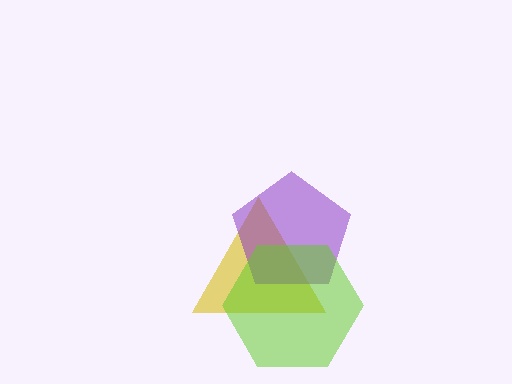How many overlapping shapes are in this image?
There are 3 overlapping shapes in the image.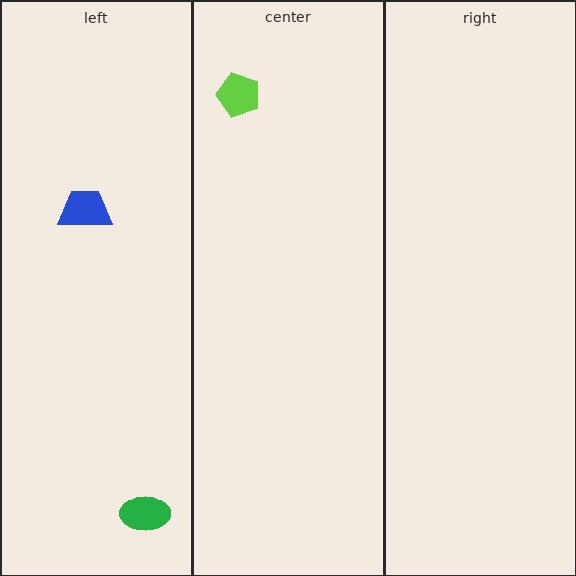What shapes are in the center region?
The lime pentagon.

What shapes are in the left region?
The blue trapezoid, the green ellipse.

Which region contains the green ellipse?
The left region.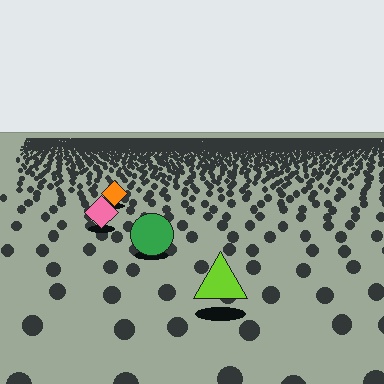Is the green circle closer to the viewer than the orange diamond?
Yes. The green circle is closer — you can tell from the texture gradient: the ground texture is coarser near it.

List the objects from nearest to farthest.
From nearest to farthest: the lime triangle, the green circle, the pink diamond, the orange diamond.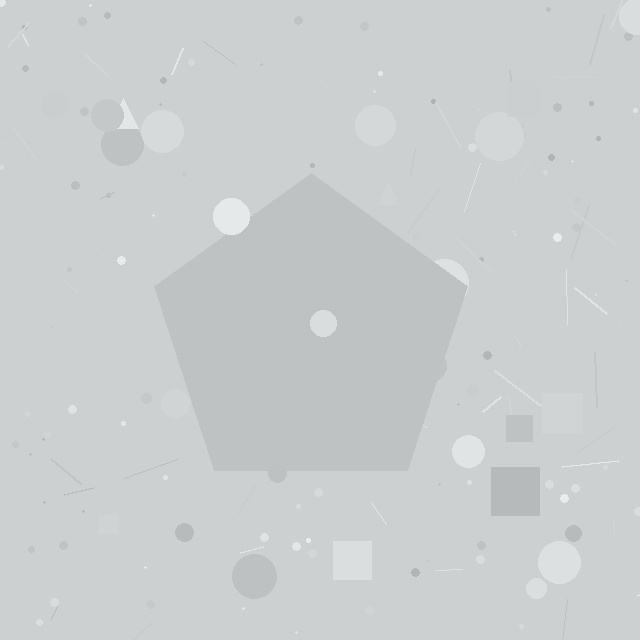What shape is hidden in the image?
A pentagon is hidden in the image.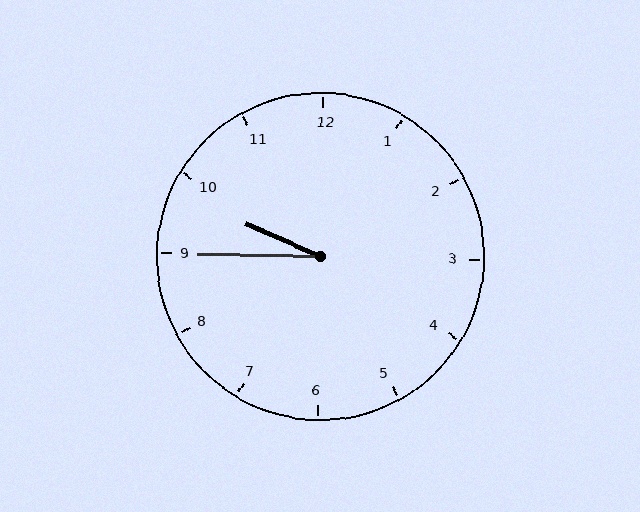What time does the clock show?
9:45.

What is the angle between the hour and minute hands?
Approximately 22 degrees.